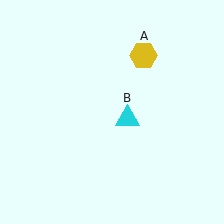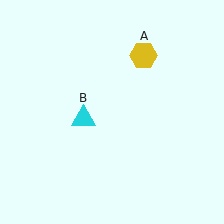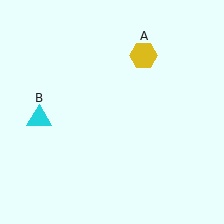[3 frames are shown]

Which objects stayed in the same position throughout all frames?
Yellow hexagon (object A) remained stationary.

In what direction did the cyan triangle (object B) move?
The cyan triangle (object B) moved left.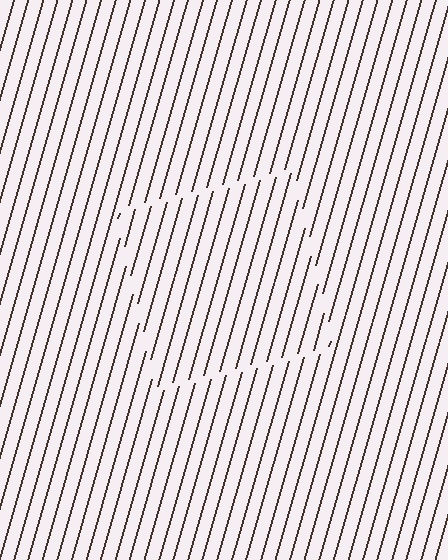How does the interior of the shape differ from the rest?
The interior of the shape contains the same grating, shifted by half a period — the contour is defined by the phase discontinuity where line-ends from the inner and outer gratings abut.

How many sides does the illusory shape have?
4 sides — the line-ends trace a square.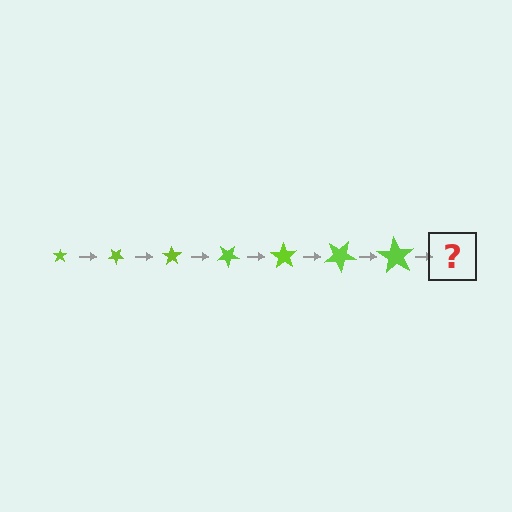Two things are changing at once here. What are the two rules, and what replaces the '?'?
The two rules are that the star grows larger each step and it rotates 35 degrees each step. The '?' should be a star, larger than the previous one and rotated 245 degrees from the start.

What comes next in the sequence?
The next element should be a star, larger than the previous one and rotated 245 degrees from the start.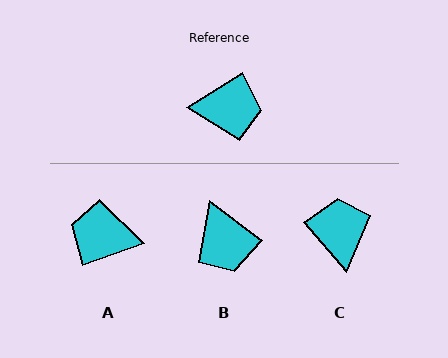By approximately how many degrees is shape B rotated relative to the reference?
Approximately 68 degrees clockwise.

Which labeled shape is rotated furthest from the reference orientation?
A, about 168 degrees away.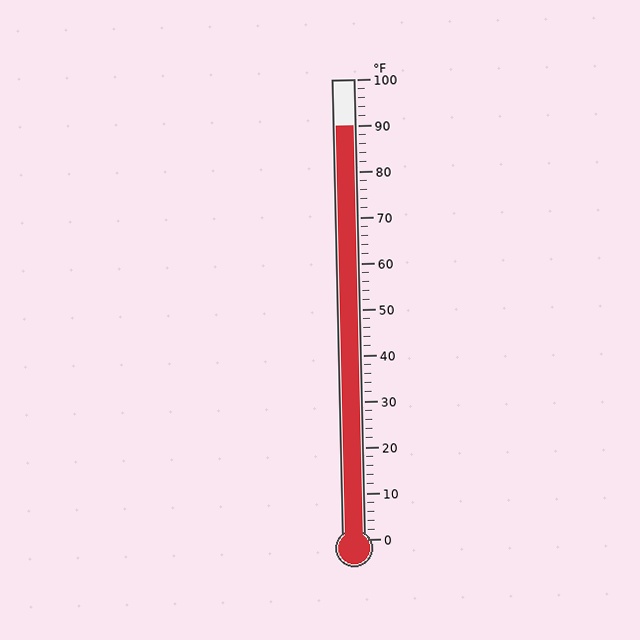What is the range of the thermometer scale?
The thermometer scale ranges from 0°F to 100°F.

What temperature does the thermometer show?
The thermometer shows approximately 90°F.